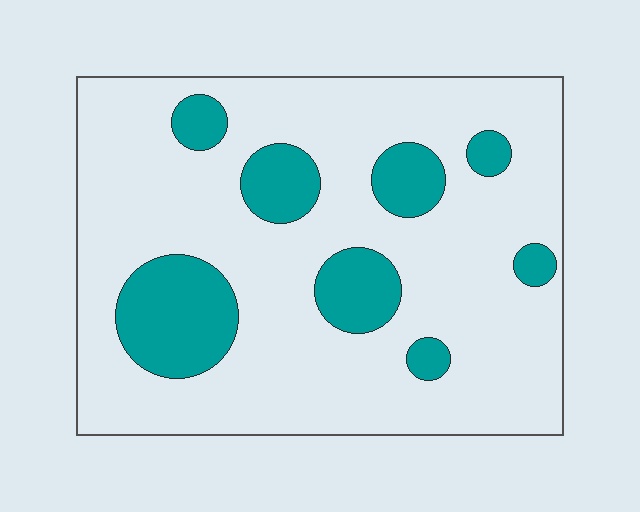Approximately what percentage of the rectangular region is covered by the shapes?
Approximately 20%.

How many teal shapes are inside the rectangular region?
8.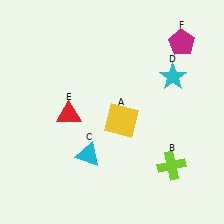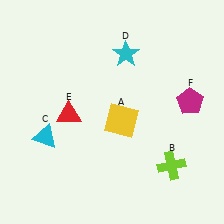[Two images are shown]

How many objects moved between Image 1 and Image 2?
3 objects moved between the two images.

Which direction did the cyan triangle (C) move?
The cyan triangle (C) moved left.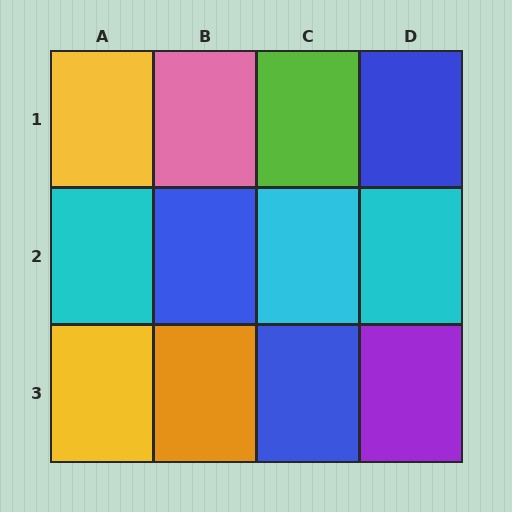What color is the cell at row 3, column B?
Orange.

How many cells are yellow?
2 cells are yellow.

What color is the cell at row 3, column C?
Blue.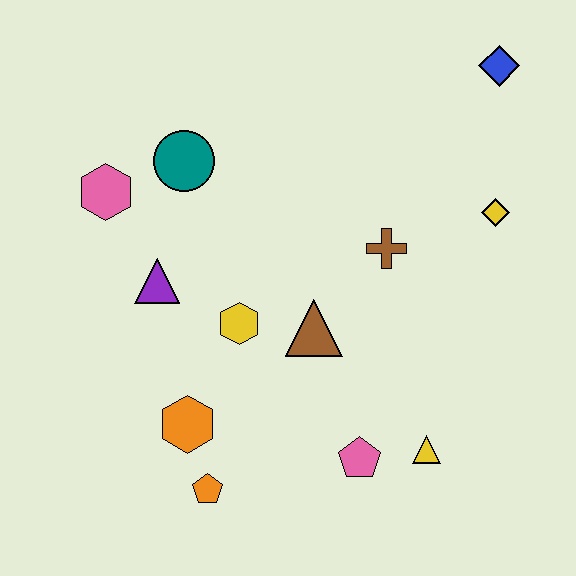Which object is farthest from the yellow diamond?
The orange pentagon is farthest from the yellow diamond.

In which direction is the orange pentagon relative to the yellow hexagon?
The orange pentagon is below the yellow hexagon.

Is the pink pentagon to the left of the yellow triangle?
Yes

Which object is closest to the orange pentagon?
The orange hexagon is closest to the orange pentagon.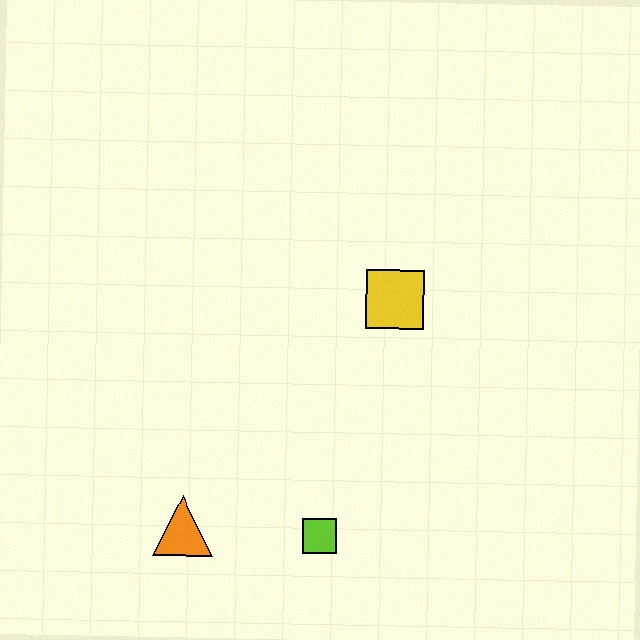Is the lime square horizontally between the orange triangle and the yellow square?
Yes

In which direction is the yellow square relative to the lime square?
The yellow square is above the lime square.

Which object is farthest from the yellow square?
The orange triangle is farthest from the yellow square.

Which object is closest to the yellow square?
The lime square is closest to the yellow square.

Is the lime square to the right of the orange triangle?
Yes